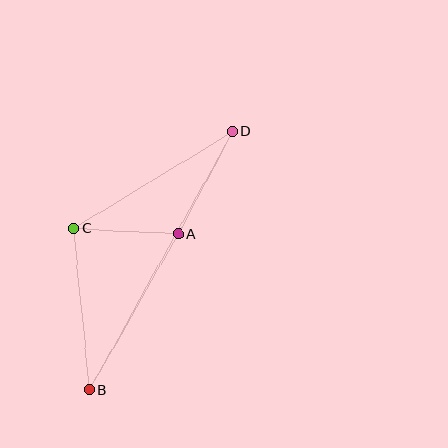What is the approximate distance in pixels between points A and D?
The distance between A and D is approximately 116 pixels.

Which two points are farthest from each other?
Points B and D are farthest from each other.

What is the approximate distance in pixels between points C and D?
The distance between C and D is approximately 186 pixels.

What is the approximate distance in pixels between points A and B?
The distance between A and B is approximately 180 pixels.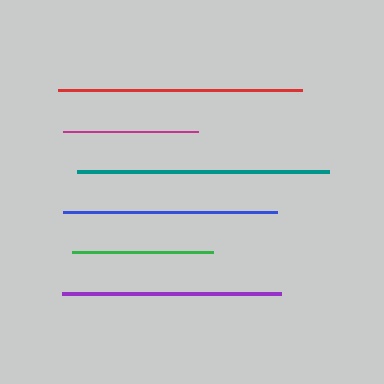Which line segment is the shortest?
The magenta line is the shortest at approximately 135 pixels.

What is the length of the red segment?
The red segment is approximately 244 pixels long.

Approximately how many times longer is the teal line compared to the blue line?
The teal line is approximately 1.2 times the length of the blue line.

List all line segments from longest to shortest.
From longest to shortest: teal, red, purple, blue, green, magenta.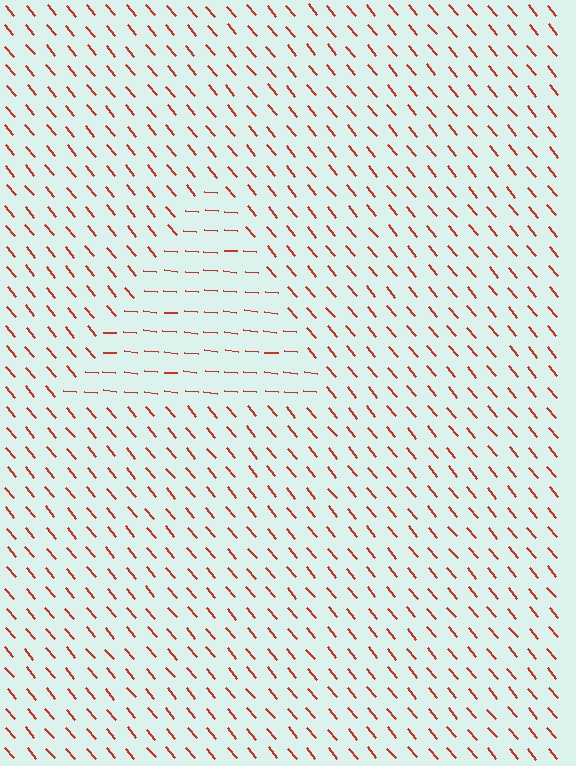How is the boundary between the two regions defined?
The boundary is defined purely by a change in line orientation (approximately 45 degrees difference). All lines are the same color and thickness.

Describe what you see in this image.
The image is filled with small red line segments. A triangle region in the image has lines oriented differently from the surrounding lines, creating a visible texture boundary.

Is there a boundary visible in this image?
Yes, there is a texture boundary formed by a change in line orientation.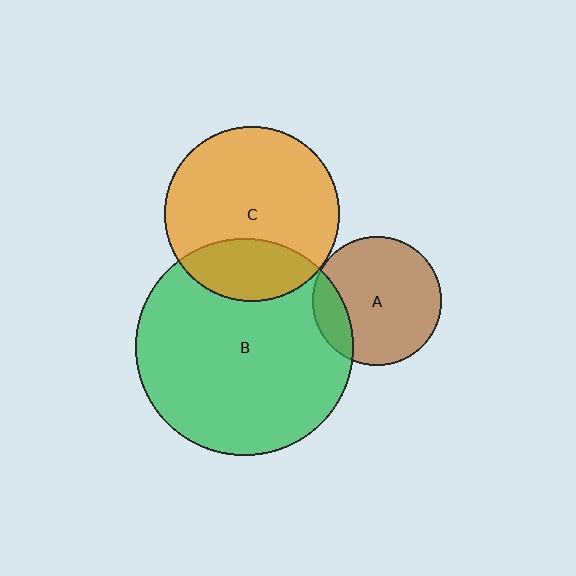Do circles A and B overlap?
Yes.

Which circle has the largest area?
Circle B (green).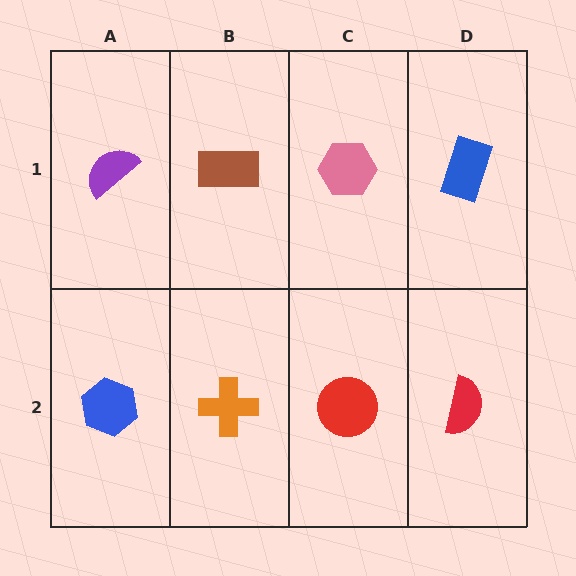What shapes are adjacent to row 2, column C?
A pink hexagon (row 1, column C), an orange cross (row 2, column B), a red semicircle (row 2, column D).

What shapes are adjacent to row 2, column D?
A blue rectangle (row 1, column D), a red circle (row 2, column C).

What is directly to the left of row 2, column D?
A red circle.